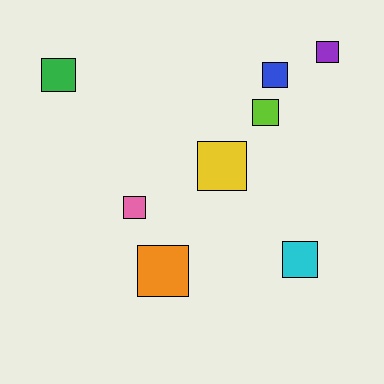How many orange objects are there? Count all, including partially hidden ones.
There is 1 orange object.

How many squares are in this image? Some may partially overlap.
There are 8 squares.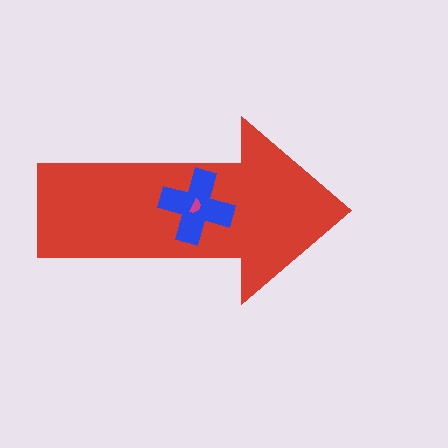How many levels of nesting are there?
3.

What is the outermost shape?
The red arrow.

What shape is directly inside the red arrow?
The blue cross.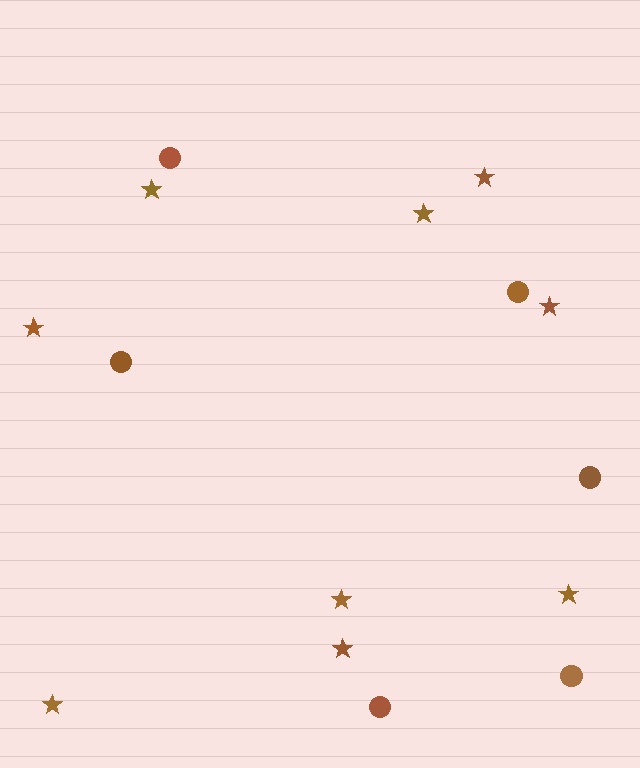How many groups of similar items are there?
There are 2 groups: one group of circles (6) and one group of stars (9).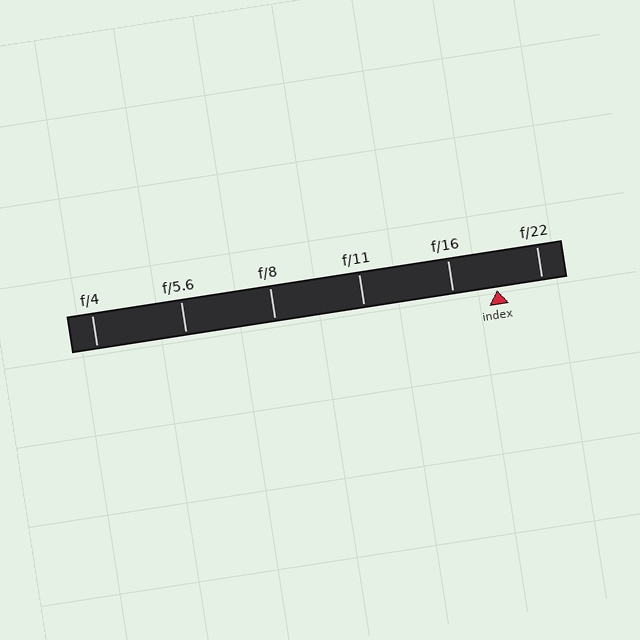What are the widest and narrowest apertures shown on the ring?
The widest aperture shown is f/4 and the narrowest is f/22.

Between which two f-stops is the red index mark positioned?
The index mark is between f/16 and f/22.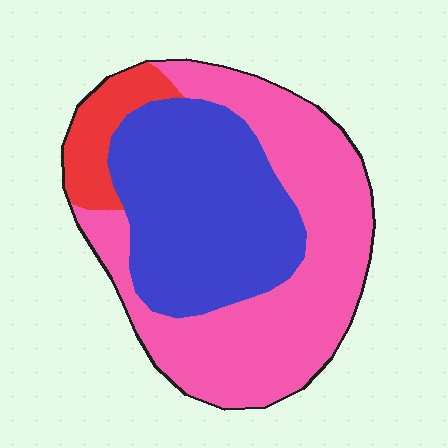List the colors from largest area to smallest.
From largest to smallest: pink, blue, red.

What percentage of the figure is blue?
Blue takes up between a quarter and a half of the figure.